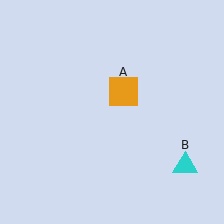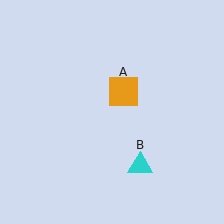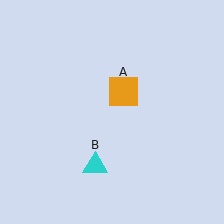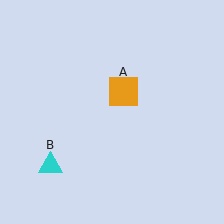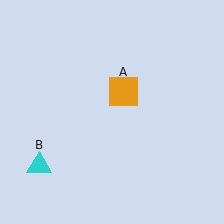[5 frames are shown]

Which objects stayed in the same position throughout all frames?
Orange square (object A) remained stationary.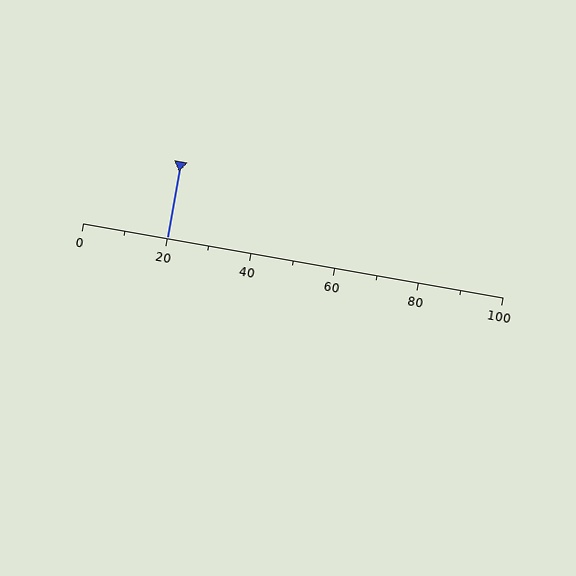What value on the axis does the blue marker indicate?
The marker indicates approximately 20.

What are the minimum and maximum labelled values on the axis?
The axis runs from 0 to 100.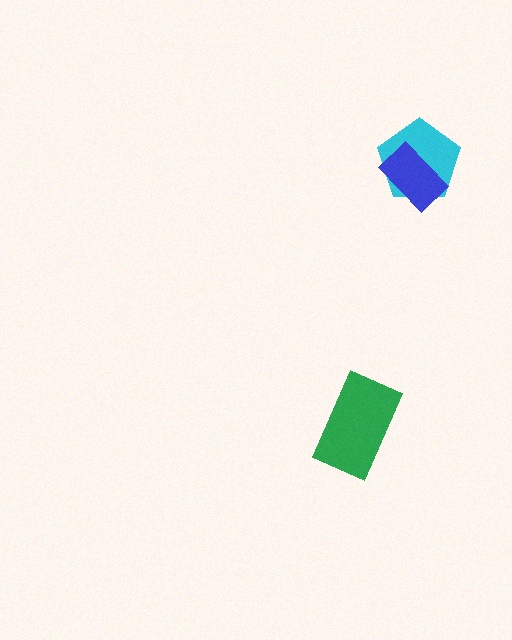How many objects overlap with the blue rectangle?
1 object overlaps with the blue rectangle.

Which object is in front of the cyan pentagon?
The blue rectangle is in front of the cyan pentagon.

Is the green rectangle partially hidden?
No, no other shape covers it.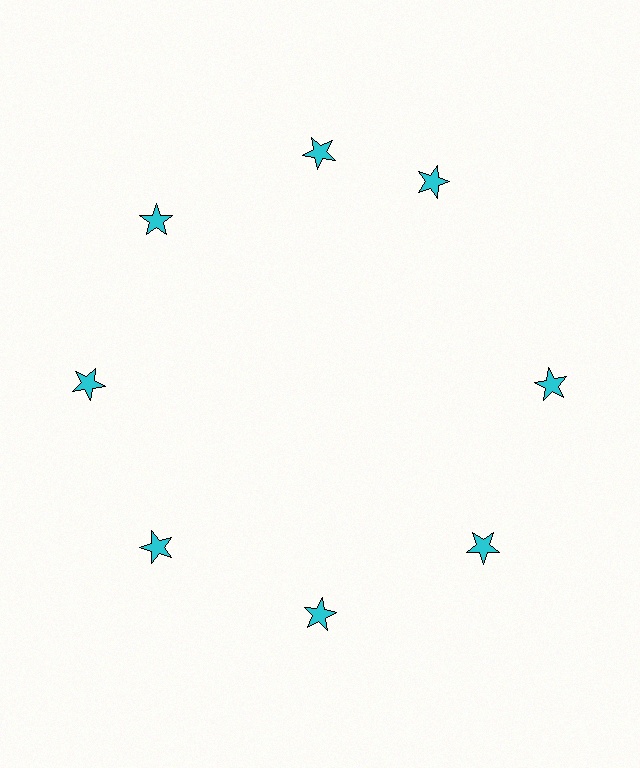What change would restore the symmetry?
The symmetry would be restored by rotating it back into even spacing with its neighbors so that all 8 stars sit at equal angles and equal distance from the center.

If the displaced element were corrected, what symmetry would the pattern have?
It would have 8-fold rotational symmetry — the pattern would map onto itself every 45 degrees.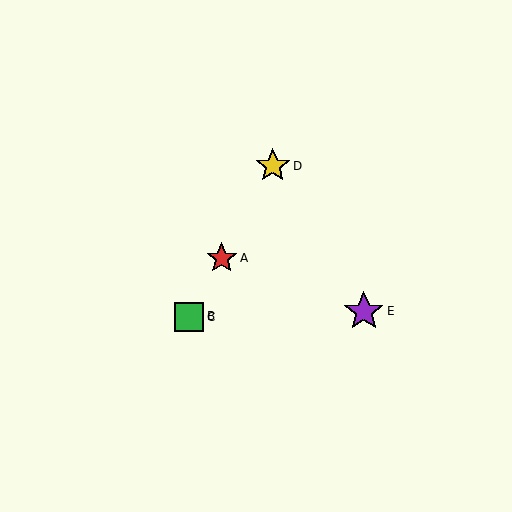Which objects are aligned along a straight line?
Objects A, B, C, D are aligned along a straight line.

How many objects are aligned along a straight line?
4 objects (A, B, C, D) are aligned along a straight line.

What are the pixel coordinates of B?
Object B is at (190, 316).